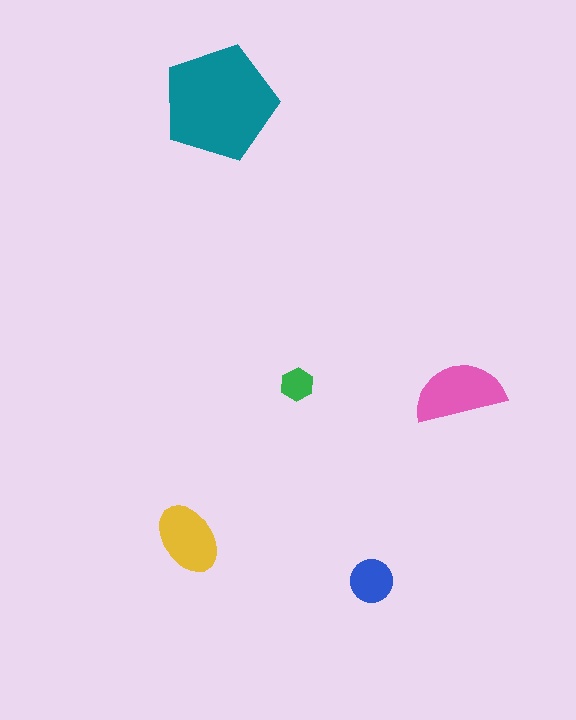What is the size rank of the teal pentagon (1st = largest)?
1st.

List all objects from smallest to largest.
The green hexagon, the blue circle, the yellow ellipse, the pink semicircle, the teal pentagon.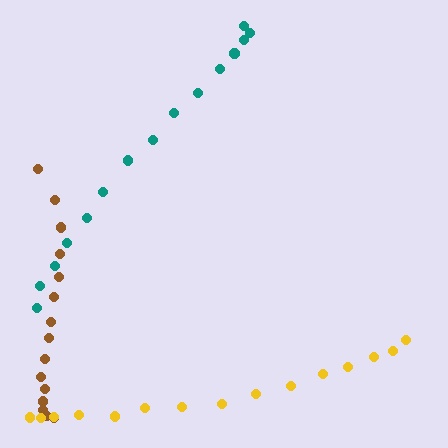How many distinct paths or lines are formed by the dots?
There are 3 distinct paths.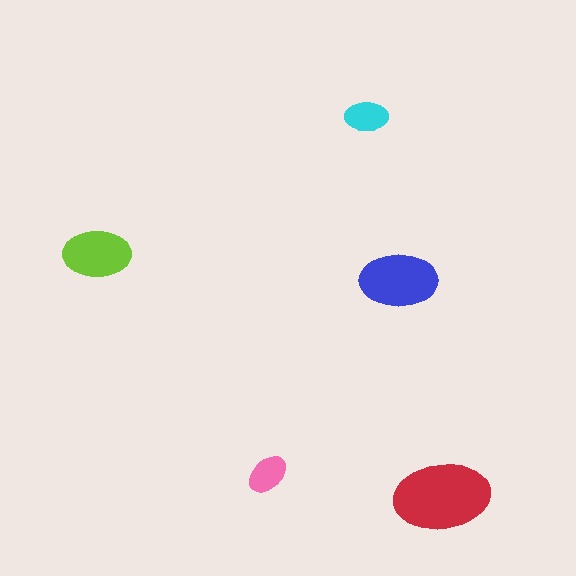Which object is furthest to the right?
The red ellipse is rightmost.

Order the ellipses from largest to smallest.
the red one, the blue one, the lime one, the cyan one, the pink one.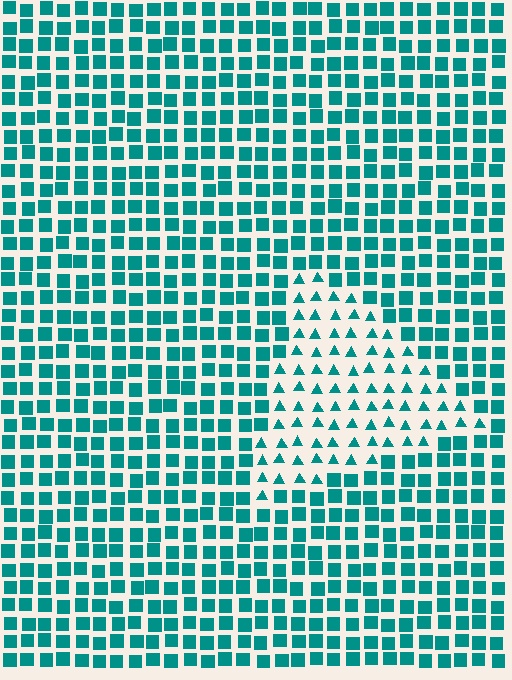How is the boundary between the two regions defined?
The boundary is defined by a change in element shape: triangles inside vs. squares outside. All elements share the same color and spacing.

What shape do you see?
I see a triangle.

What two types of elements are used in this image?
The image uses triangles inside the triangle region and squares outside it.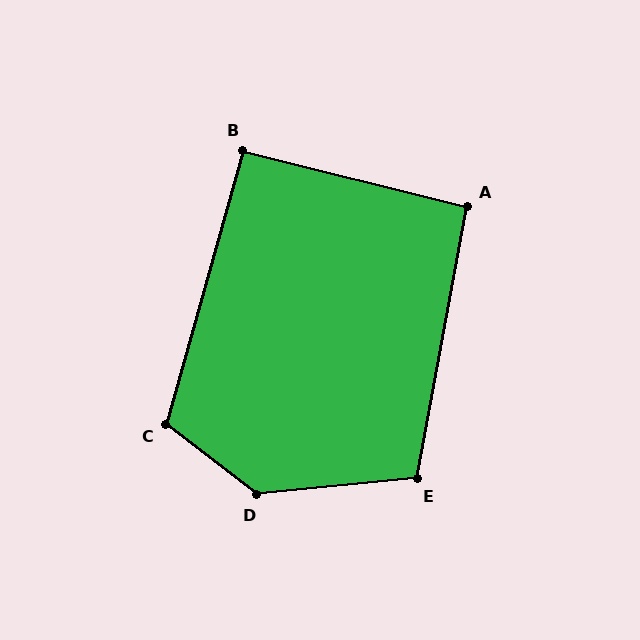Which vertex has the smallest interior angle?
B, at approximately 92 degrees.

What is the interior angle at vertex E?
Approximately 106 degrees (obtuse).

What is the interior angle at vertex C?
Approximately 112 degrees (obtuse).